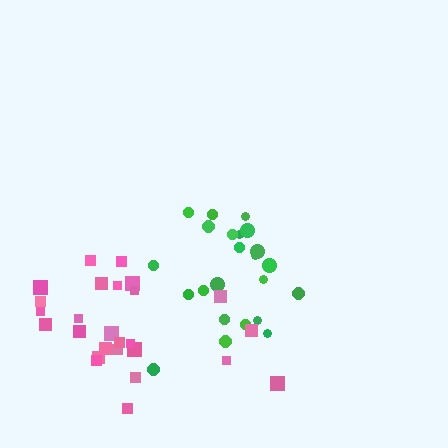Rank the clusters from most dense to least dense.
green, pink.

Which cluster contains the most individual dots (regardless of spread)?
Pink (26).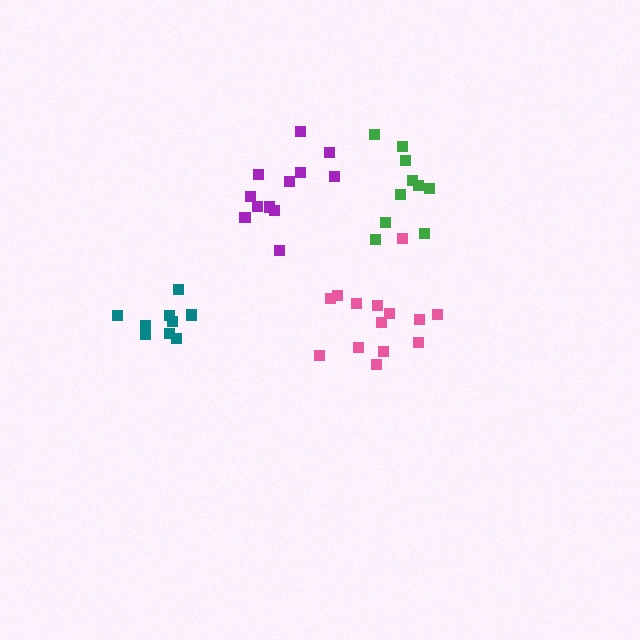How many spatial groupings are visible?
There are 4 spatial groupings.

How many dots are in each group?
Group 1: 12 dots, Group 2: 9 dots, Group 3: 14 dots, Group 4: 10 dots (45 total).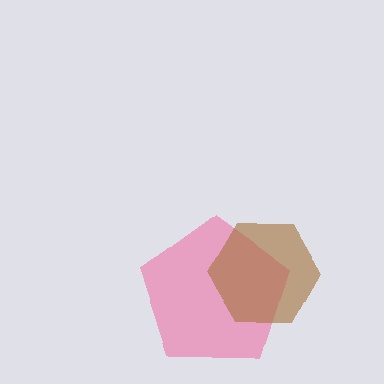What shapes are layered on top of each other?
The layered shapes are: a pink pentagon, a brown hexagon.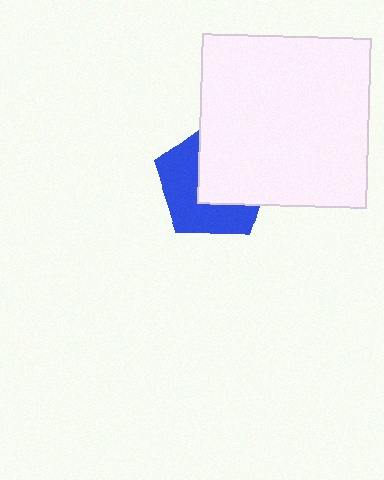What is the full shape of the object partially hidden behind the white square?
The partially hidden object is a blue pentagon.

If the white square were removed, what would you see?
You would see the complete blue pentagon.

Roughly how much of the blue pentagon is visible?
About half of it is visible (roughly 49%).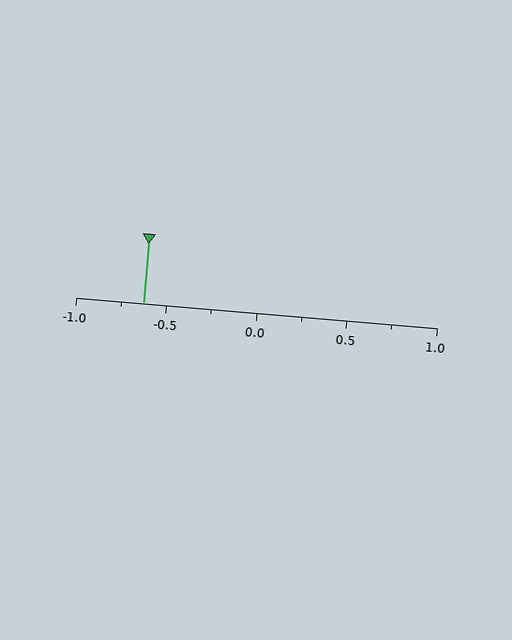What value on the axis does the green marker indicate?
The marker indicates approximately -0.62.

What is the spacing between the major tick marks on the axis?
The major ticks are spaced 0.5 apart.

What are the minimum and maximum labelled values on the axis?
The axis runs from -1.0 to 1.0.